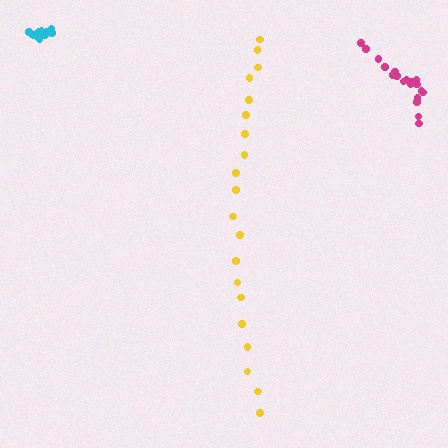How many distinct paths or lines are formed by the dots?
There are 3 distinct paths.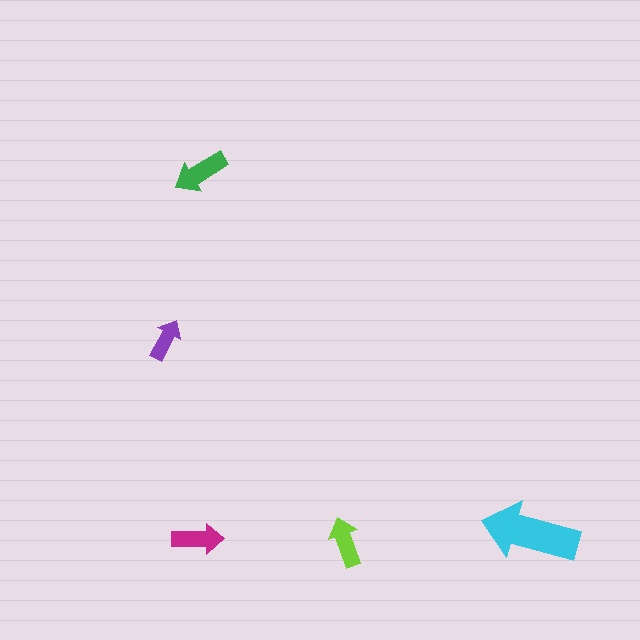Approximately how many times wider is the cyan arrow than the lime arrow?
About 2 times wider.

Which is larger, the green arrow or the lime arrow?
The green one.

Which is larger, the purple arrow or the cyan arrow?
The cyan one.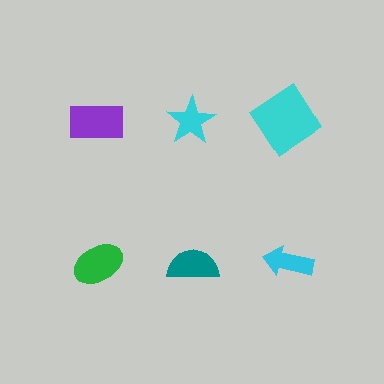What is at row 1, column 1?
A purple rectangle.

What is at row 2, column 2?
A teal semicircle.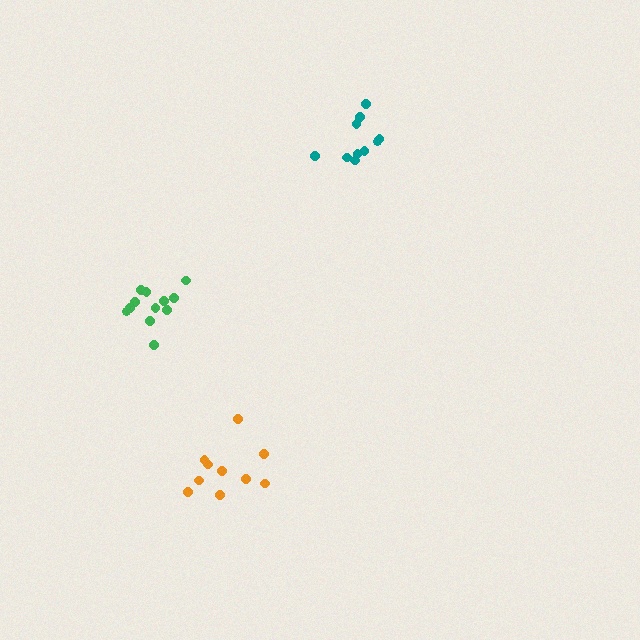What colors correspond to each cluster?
The clusters are colored: green, teal, orange.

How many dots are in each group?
Group 1: 12 dots, Group 2: 10 dots, Group 3: 10 dots (32 total).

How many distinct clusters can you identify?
There are 3 distinct clusters.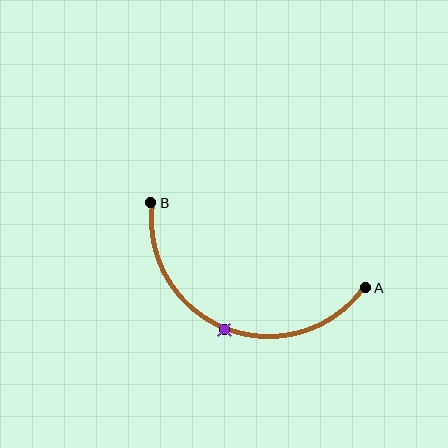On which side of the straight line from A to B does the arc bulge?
The arc bulges below the straight line connecting A and B.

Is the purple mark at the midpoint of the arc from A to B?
Yes. The purple mark lies on the arc at equal arc-length from both A and B — it is the arc midpoint.